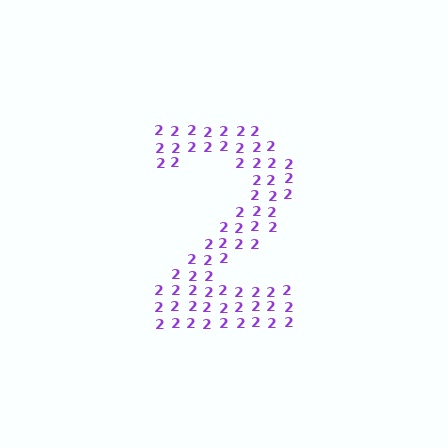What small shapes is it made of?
It is made of small digit 2's.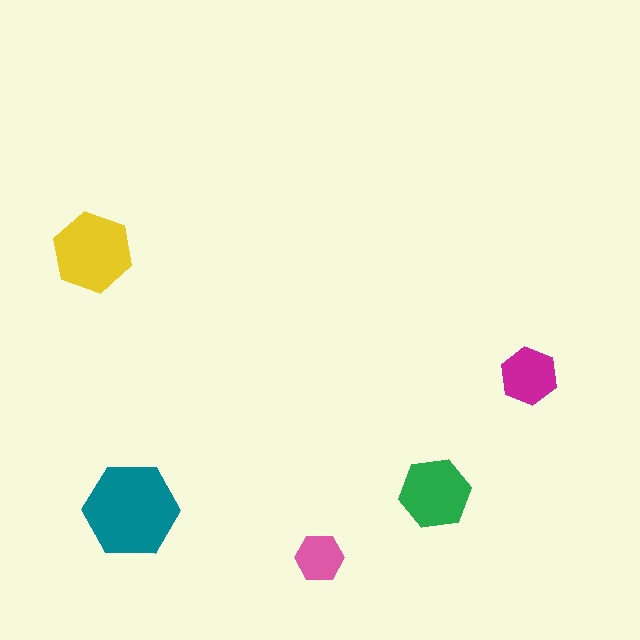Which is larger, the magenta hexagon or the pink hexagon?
The magenta one.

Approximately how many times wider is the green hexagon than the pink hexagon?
About 1.5 times wider.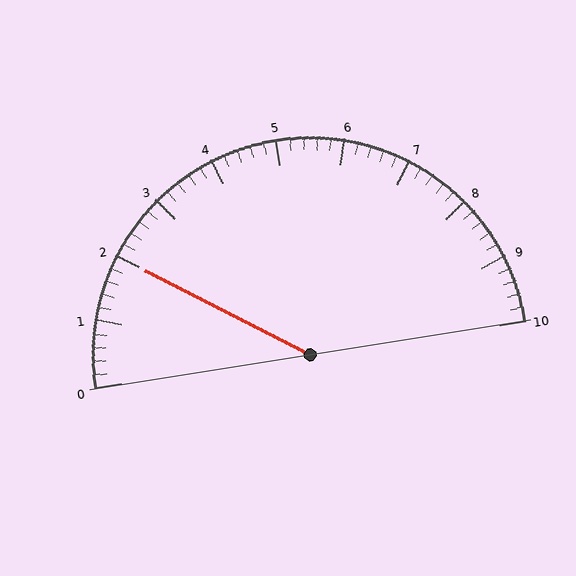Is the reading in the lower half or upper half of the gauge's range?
The reading is in the lower half of the range (0 to 10).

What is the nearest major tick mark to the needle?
The nearest major tick mark is 2.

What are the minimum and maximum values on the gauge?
The gauge ranges from 0 to 10.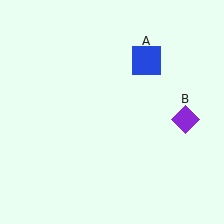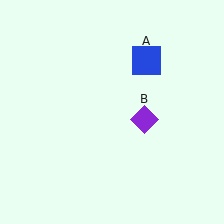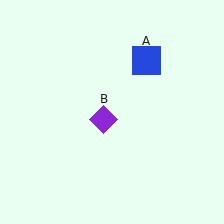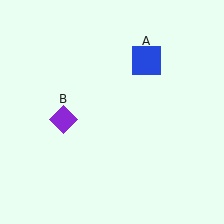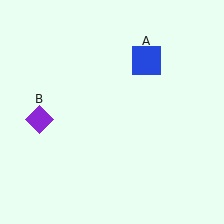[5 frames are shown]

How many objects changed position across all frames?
1 object changed position: purple diamond (object B).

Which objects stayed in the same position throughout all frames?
Blue square (object A) remained stationary.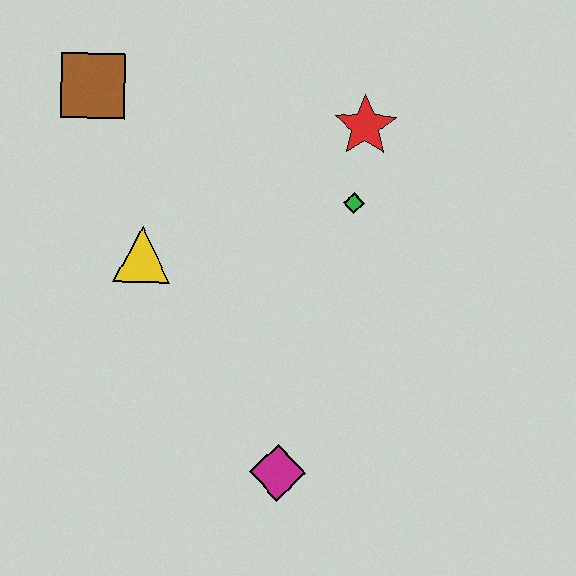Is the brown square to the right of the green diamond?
No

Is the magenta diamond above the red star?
No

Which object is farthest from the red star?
The magenta diamond is farthest from the red star.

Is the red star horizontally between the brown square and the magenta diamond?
No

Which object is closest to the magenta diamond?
The yellow triangle is closest to the magenta diamond.